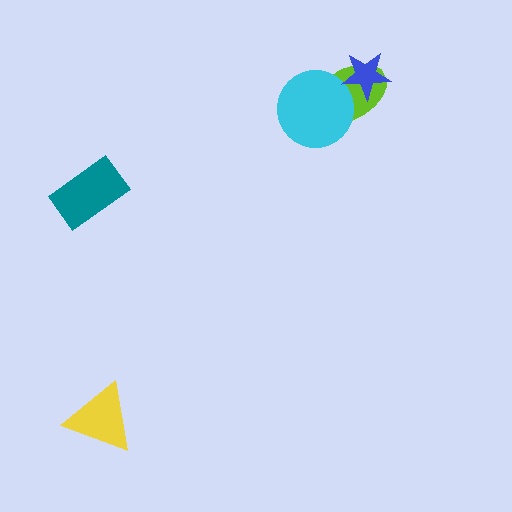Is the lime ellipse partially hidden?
Yes, it is partially covered by another shape.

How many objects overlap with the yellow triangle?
0 objects overlap with the yellow triangle.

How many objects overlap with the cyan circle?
1 object overlaps with the cyan circle.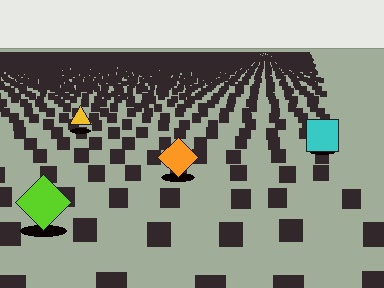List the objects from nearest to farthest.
From nearest to farthest: the lime diamond, the orange diamond, the cyan square, the yellow triangle.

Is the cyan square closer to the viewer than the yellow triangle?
Yes. The cyan square is closer — you can tell from the texture gradient: the ground texture is coarser near it.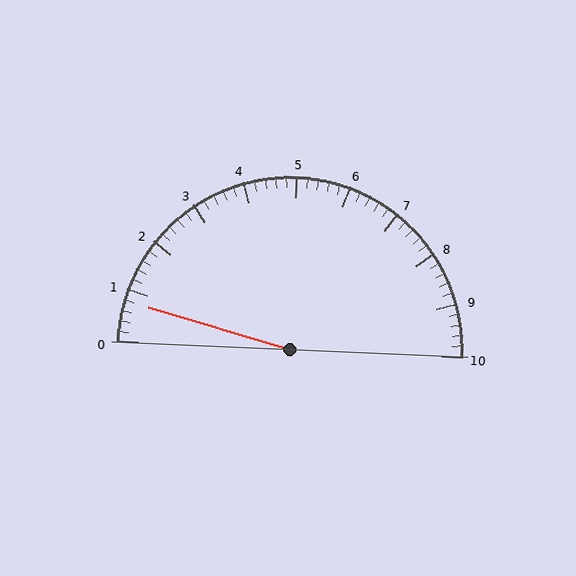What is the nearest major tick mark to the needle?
The nearest major tick mark is 1.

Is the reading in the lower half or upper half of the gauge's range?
The reading is in the lower half of the range (0 to 10).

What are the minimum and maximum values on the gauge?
The gauge ranges from 0 to 10.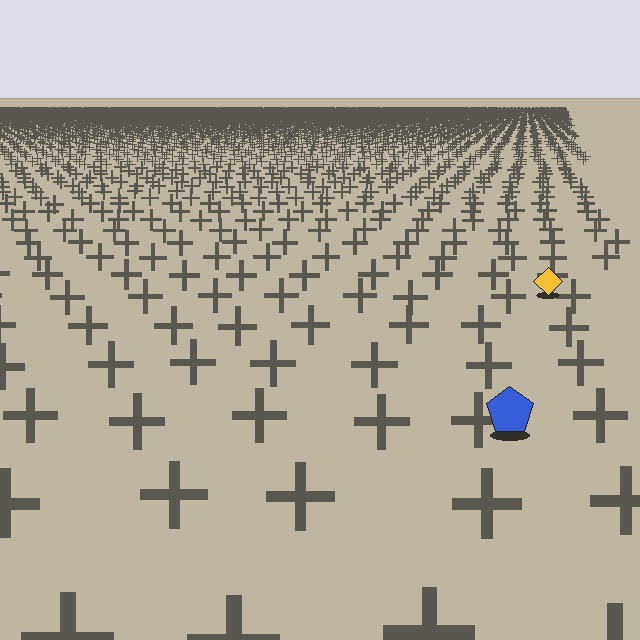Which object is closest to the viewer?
The blue pentagon is closest. The texture marks near it are larger and more spread out.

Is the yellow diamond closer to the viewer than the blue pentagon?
No. The blue pentagon is closer — you can tell from the texture gradient: the ground texture is coarser near it.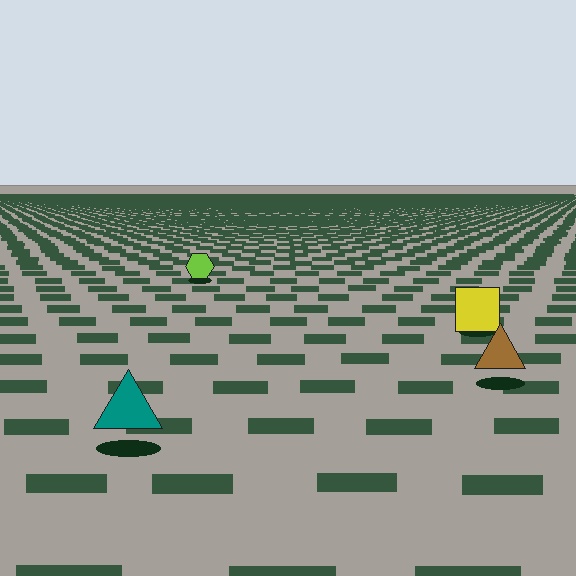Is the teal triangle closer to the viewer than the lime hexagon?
Yes. The teal triangle is closer — you can tell from the texture gradient: the ground texture is coarser near it.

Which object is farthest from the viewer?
The lime hexagon is farthest from the viewer. It appears smaller and the ground texture around it is denser.